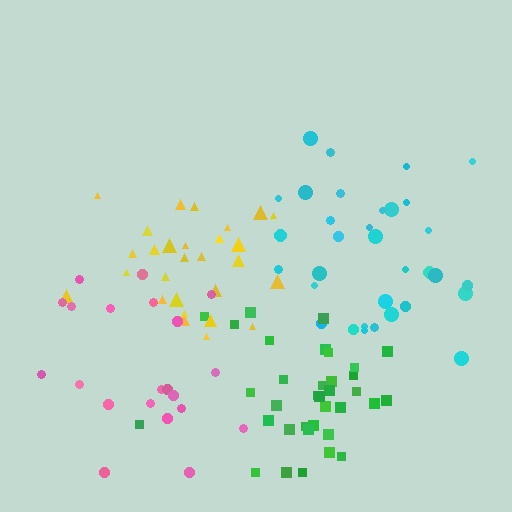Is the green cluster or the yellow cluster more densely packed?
Green.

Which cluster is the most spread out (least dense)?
Pink.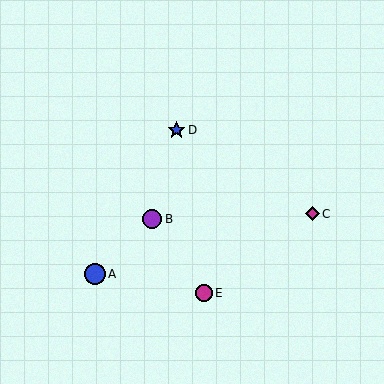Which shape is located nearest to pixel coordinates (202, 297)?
The magenta circle (labeled E) at (204, 293) is nearest to that location.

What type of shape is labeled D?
Shape D is a blue star.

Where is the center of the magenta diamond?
The center of the magenta diamond is at (312, 214).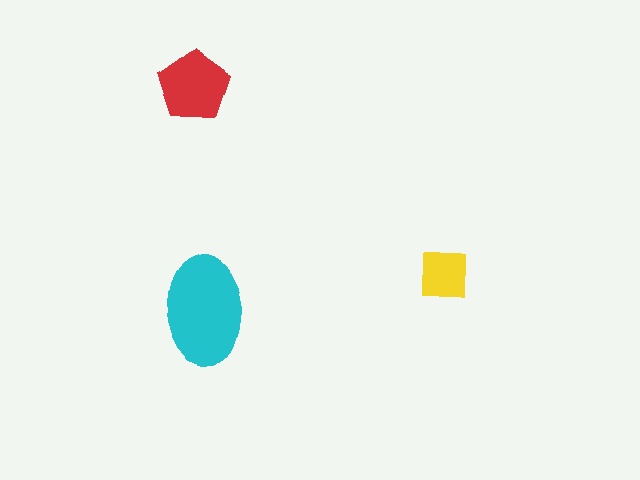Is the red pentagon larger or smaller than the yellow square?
Larger.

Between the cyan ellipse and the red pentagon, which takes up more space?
The cyan ellipse.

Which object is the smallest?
The yellow square.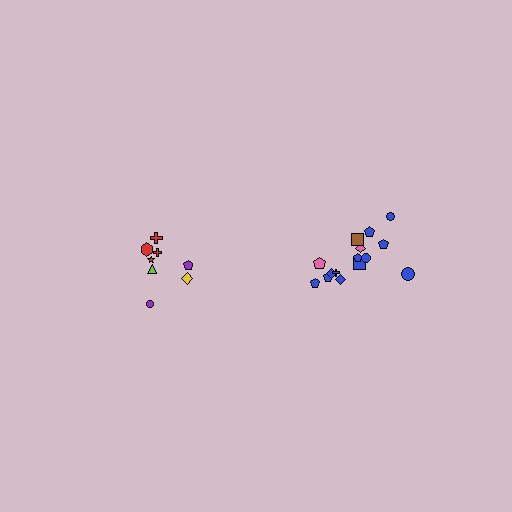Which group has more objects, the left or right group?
The right group.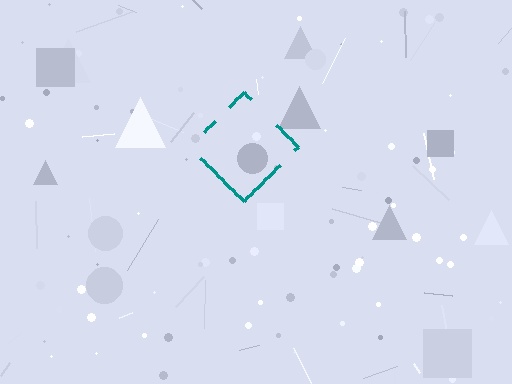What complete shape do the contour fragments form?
The contour fragments form a diamond.